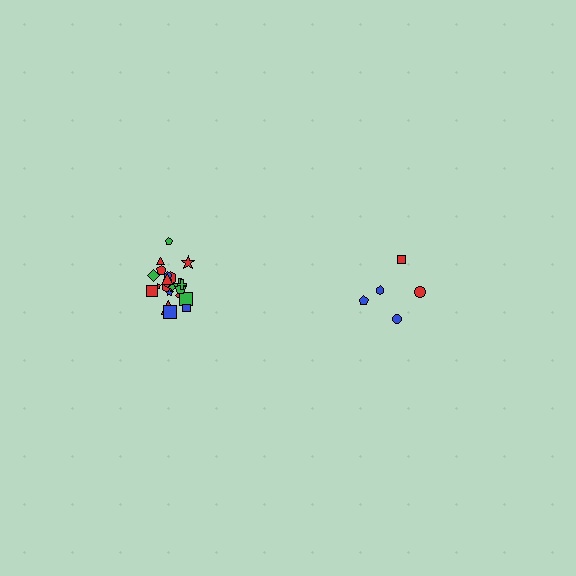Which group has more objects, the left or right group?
The left group.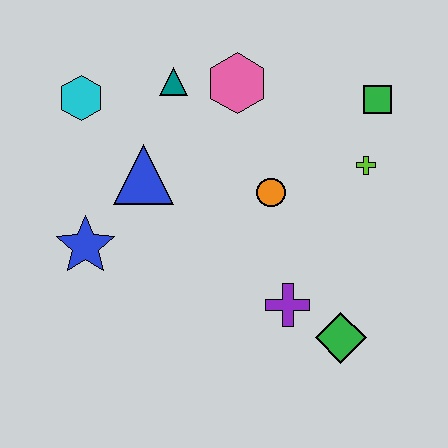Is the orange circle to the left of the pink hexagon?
No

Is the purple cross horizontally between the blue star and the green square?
Yes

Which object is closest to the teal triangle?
The pink hexagon is closest to the teal triangle.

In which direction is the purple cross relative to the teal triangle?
The purple cross is below the teal triangle.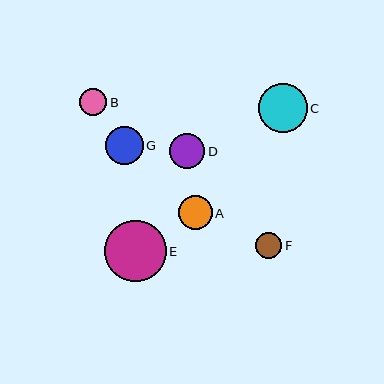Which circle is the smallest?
Circle F is the smallest with a size of approximately 26 pixels.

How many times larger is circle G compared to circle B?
Circle G is approximately 1.4 times the size of circle B.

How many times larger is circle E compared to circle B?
Circle E is approximately 2.3 times the size of circle B.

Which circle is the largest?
Circle E is the largest with a size of approximately 62 pixels.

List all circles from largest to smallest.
From largest to smallest: E, C, G, D, A, B, F.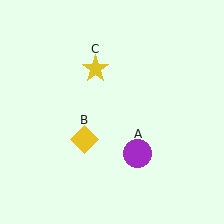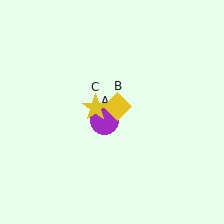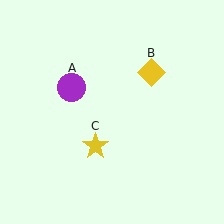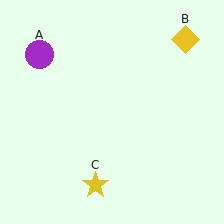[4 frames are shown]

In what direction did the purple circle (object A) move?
The purple circle (object A) moved up and to the left.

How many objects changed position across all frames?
3 objects changed position: purple circle (object A), yellow diamond (object B), yellow star (object C).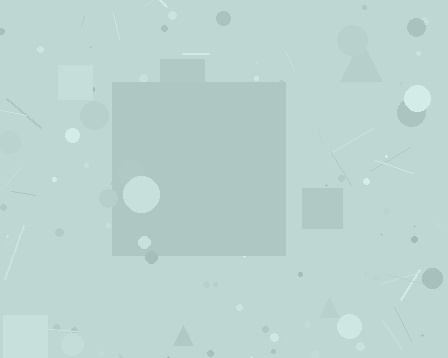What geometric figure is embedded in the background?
A square is embedded in the background.